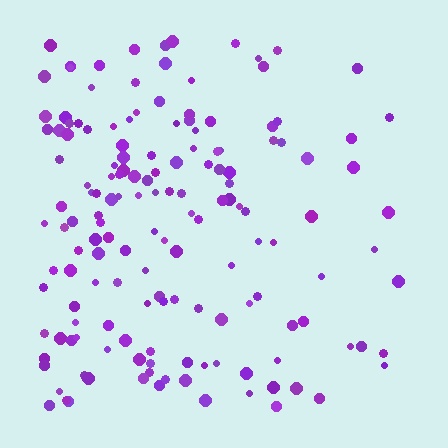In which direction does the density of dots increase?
From right to left, with the left side densest.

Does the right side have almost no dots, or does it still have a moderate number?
Still a moderate number, just noticeably fewer than the left.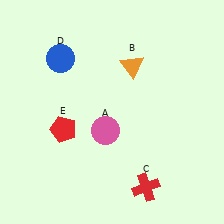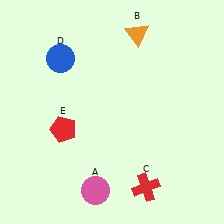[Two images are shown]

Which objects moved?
The objects that moved are: the pink circle (A), the orange triangle (B).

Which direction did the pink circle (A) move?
The pink circle (A) moved down.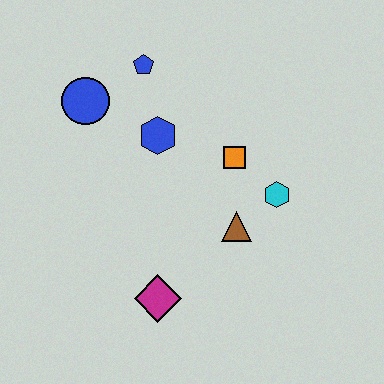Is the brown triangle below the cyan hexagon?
Yes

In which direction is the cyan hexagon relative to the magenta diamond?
The cyan hexagon is to the right of the magenta diamond.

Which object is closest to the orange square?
The cyan hexagon is closest to the orange square.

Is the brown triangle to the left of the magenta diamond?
No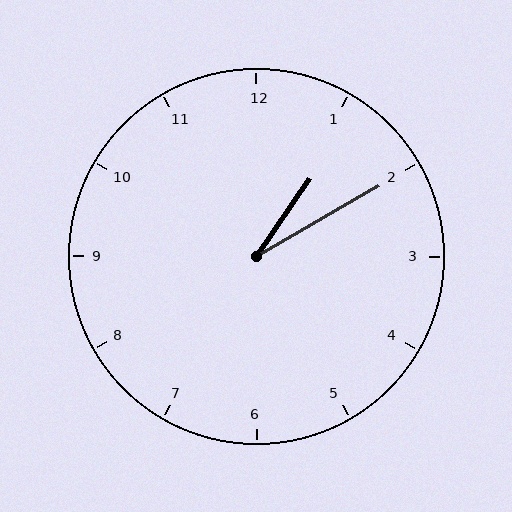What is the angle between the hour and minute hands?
Approximately 25 degrees.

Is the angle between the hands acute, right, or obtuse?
It is acute.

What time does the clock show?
1:10.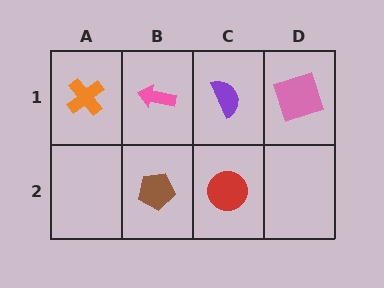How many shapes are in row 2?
2 shapes.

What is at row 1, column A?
An orange cross.